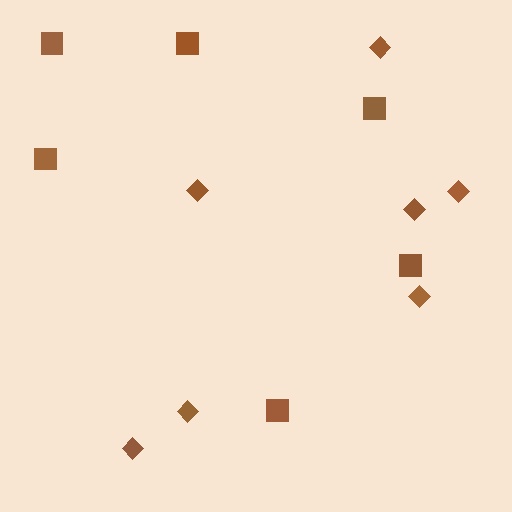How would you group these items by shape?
There are 2 groups: one group of squares (6) and one group of diamonds (7).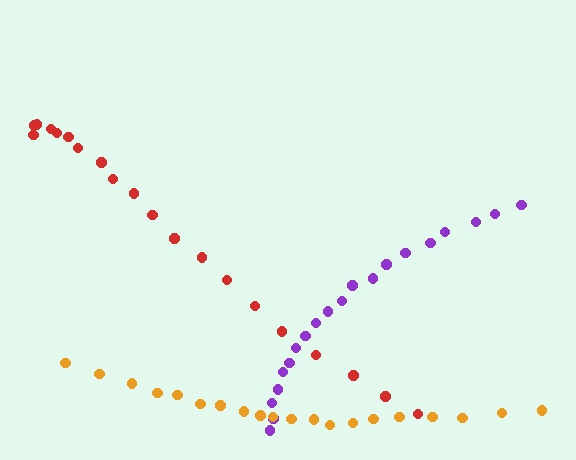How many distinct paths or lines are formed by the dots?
There are 3 distinct paths.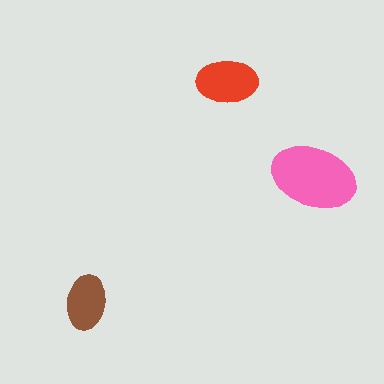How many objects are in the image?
There are 3 objects in the image.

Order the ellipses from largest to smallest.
the pink one, the red one, the brown one.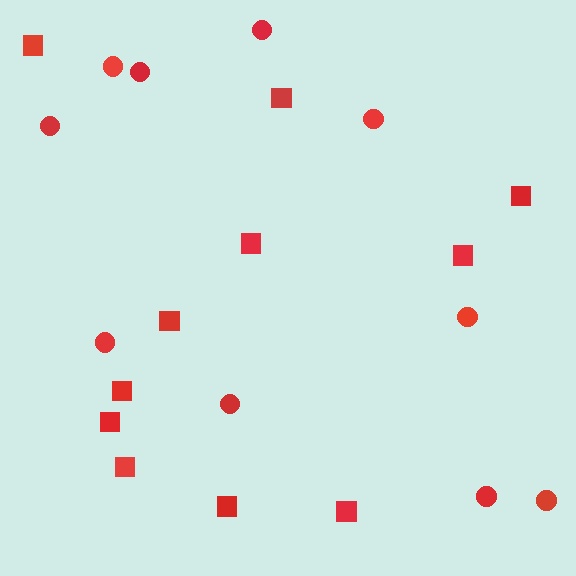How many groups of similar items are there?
There are 2 groups: one group of circles (10) and one group of squares (11).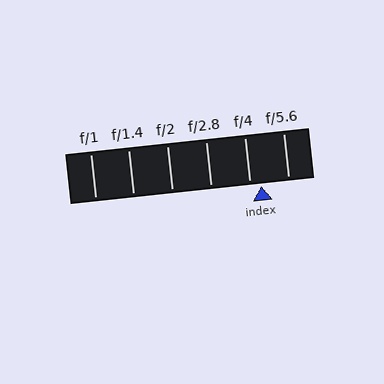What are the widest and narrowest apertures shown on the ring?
The widest aperture shown is f/1 and the narrowest is f/5.6.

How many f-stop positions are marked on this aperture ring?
There are 6 f-stop positions marked.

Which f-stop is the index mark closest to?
The index mark is closest to f/4.